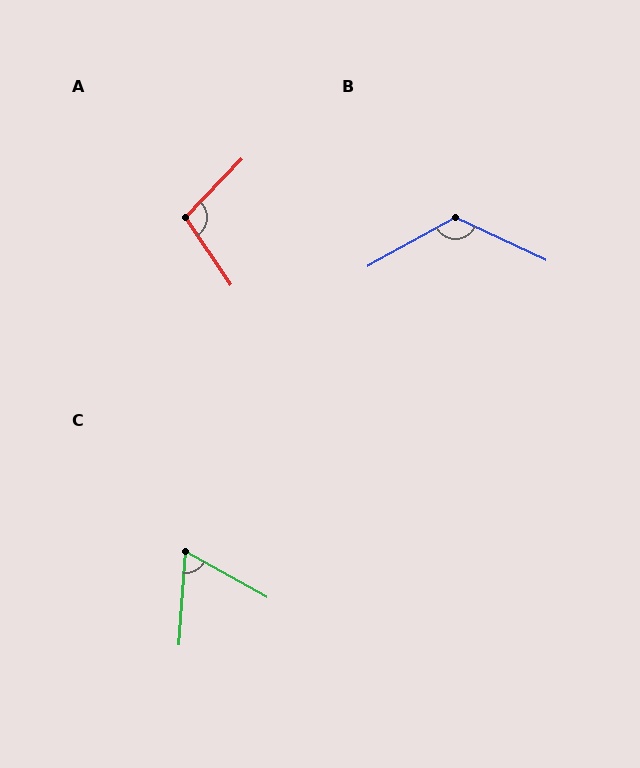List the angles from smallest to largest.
C (64°), A (102°), B (126°).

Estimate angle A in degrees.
Approximately 102 degrees.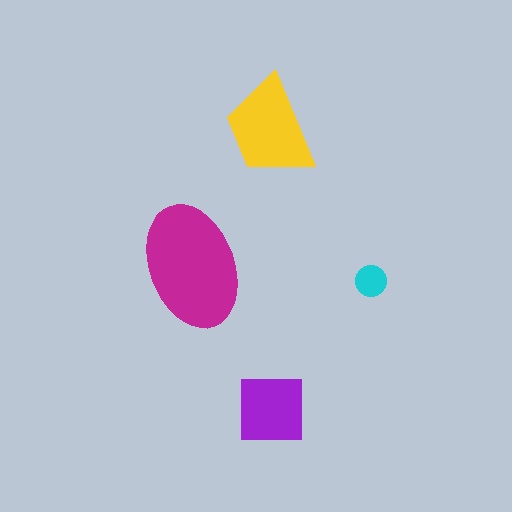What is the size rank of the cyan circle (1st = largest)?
4th.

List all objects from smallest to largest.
The cyan circle, the purple square, the yellow trapezoid, the magenta ellipse.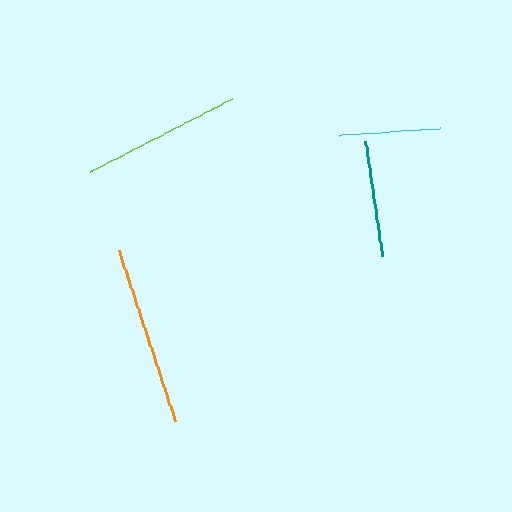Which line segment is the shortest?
The cyan line is the shortest at approximately 101 pixels.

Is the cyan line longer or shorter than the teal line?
The teal line is longer than the cyan line.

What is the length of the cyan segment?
The cyan segment is approximately 101 pixels long.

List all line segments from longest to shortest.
From longest to shortest: orange, lime, teal, cyan.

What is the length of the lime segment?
The lime segment is approximately 160 pixels long.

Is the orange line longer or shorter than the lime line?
The orange line is longer than the lime line.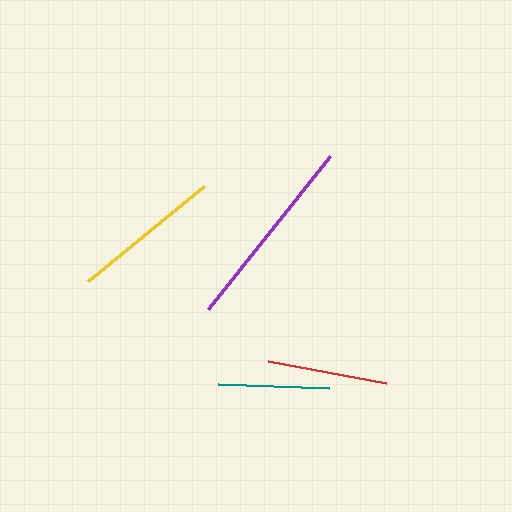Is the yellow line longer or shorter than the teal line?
The yellow line is longer than the teal line.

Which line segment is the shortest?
The teal line is the shortest at approximately 111 pixels.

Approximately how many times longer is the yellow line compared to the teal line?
The yellow line is approximately 1.4 times the length of the teal line.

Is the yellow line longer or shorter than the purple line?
The purple line is longer than the yellow line.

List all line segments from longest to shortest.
From longest to shortest: purple, yellow, red, teal.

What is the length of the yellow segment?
The yellow segment is approximately 150 pixels long.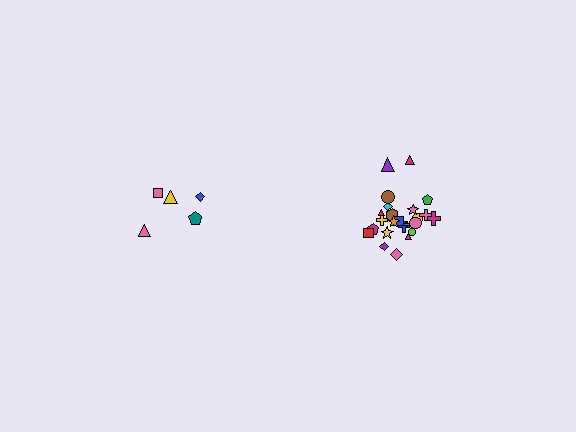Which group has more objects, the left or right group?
The right group.